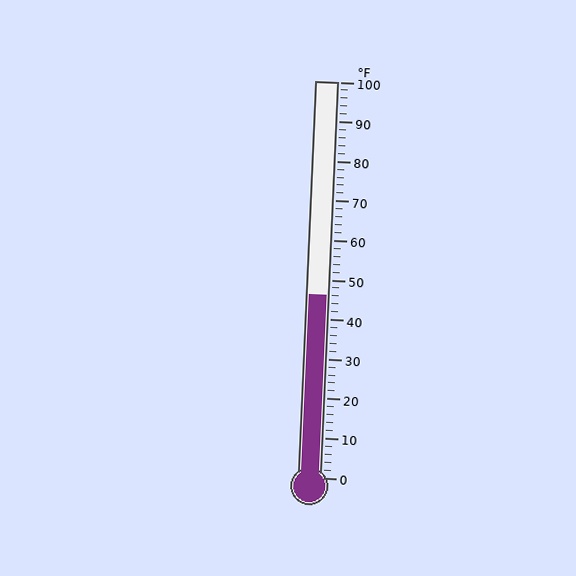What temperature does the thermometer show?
The thermometer shows approximately 46°F.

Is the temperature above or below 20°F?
The temperature is above 20°F.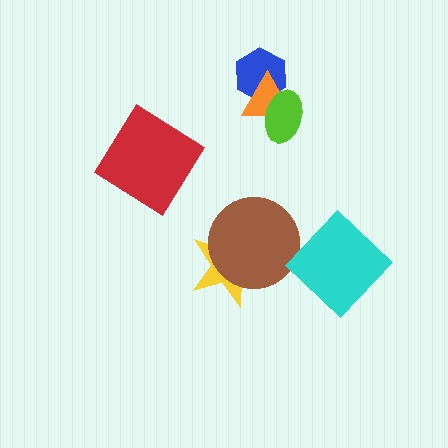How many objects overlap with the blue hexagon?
2 objects overlap with the blue hexagon.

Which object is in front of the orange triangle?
The lime ellipse is in front of the orange triangle.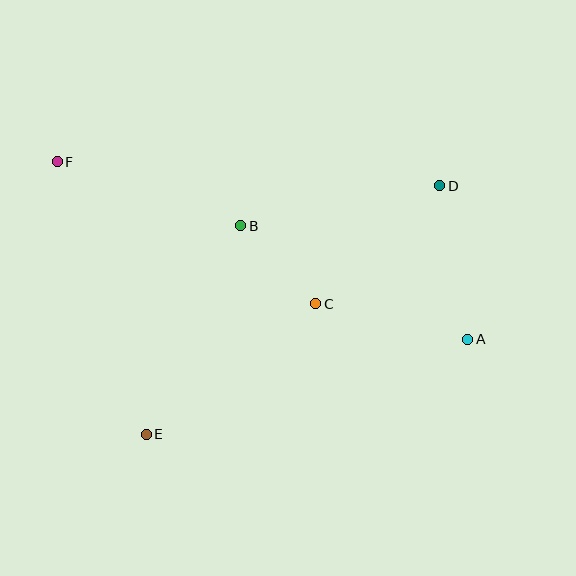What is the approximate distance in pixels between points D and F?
The distance between D and F is approximately 383 pixels.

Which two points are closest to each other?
Points B and C are closest to each other.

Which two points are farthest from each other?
Points A and F are farthest from each other.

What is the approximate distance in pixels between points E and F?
The distance between E and F is approximately 287 pixels.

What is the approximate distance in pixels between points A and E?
The distance between A and E is approximately 335 pixels.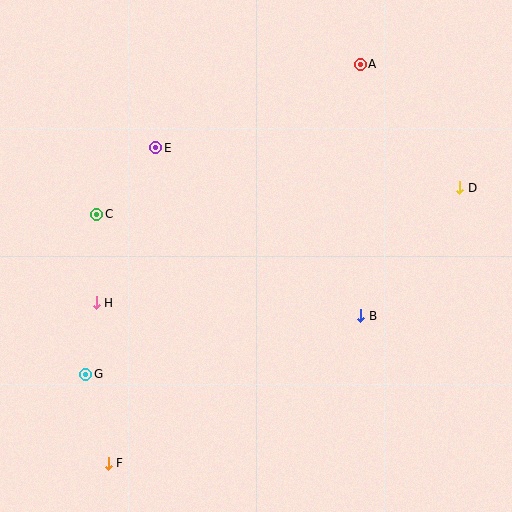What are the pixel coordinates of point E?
Point E is at (156, 148).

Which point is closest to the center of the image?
Point B at (361, 316) is closest to the center.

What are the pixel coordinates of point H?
Point H is at (96, 303).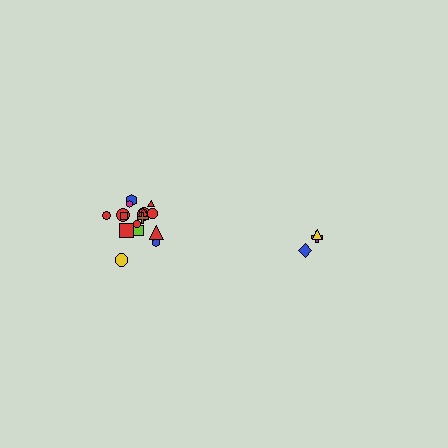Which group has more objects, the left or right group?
The left group.